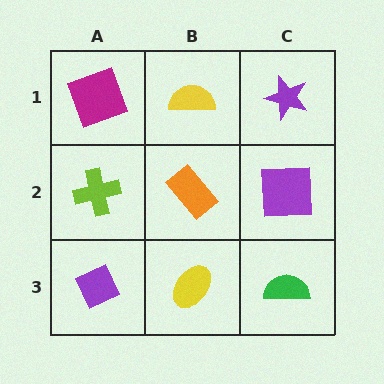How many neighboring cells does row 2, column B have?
4.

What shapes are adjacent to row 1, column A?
A lime cross (row 2, column A), a yellow semicircle (row 1, column B).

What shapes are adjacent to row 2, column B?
A yellow semicircle (row 1, column B), a yellow ellipse (row 3, column B), a lime cross (row 2, column A), a purple square (row 2, column C).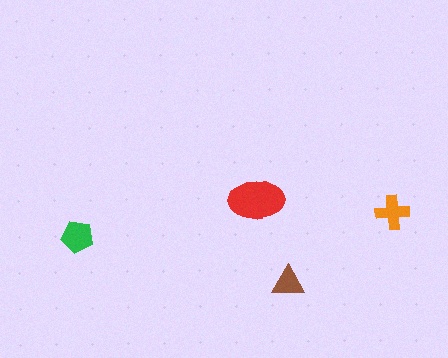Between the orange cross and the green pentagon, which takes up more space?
The green pentagon.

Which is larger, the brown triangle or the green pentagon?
The green pentagon.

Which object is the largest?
The red ellipse.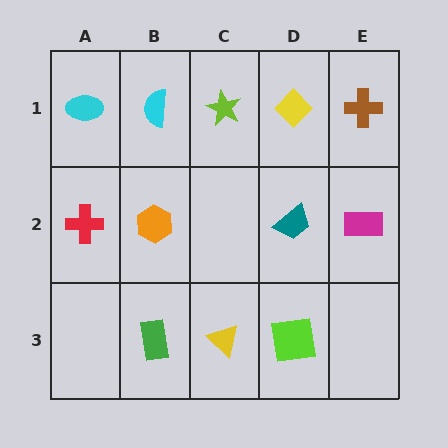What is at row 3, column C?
A yellow triangle.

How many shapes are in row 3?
3 shapes.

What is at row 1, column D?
A yellow diamond.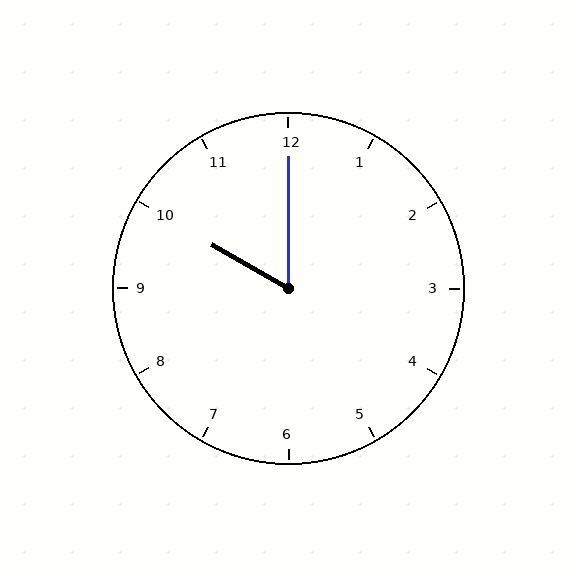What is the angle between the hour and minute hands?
Approximately 60 degrees.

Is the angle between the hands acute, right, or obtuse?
It is acute.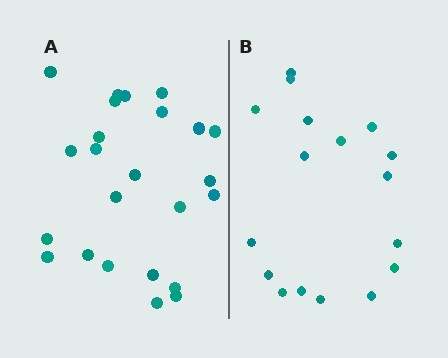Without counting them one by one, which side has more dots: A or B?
Region A (the left region) has more dots.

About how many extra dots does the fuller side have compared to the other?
Region A has roughly 8 or so more dots than region B.